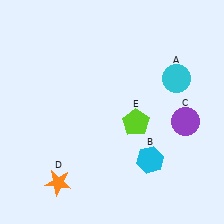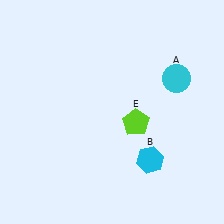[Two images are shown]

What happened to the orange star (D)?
The orange star (D) was removed in Image 2. It was in the bottom-left area of Image 1.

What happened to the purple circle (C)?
The purple circle (C) was removed in Image 2. It was in the bottom-right area of Image 1.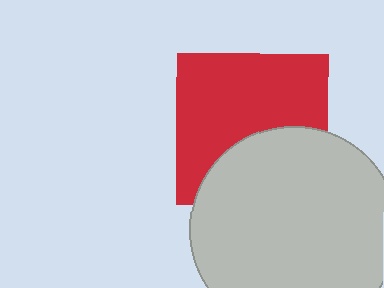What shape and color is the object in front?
The object in front is a light gray circle.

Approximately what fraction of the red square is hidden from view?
Roughly 38% of the red square is hidden behind the light gray circle.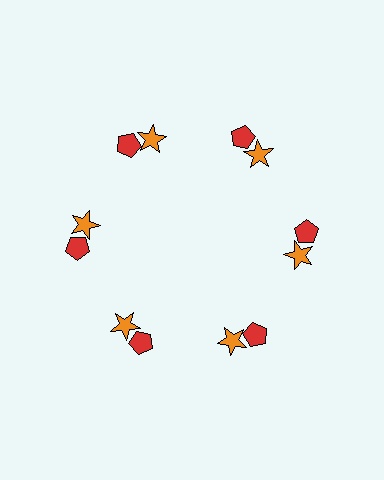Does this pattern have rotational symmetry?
Yes, this pattern has 6-fold rotational symmetry. It looks the same after rotating 60 degrees around the center.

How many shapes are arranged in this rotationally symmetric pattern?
There are 12 shapes, arranged in 6 groups of 2.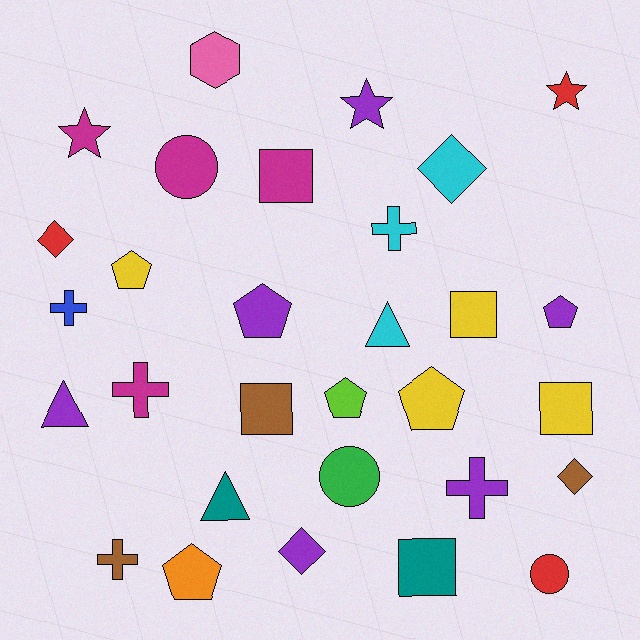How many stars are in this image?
There are 3 stars.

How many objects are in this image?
There are 30 objects.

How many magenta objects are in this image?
There are 4 magenta objects.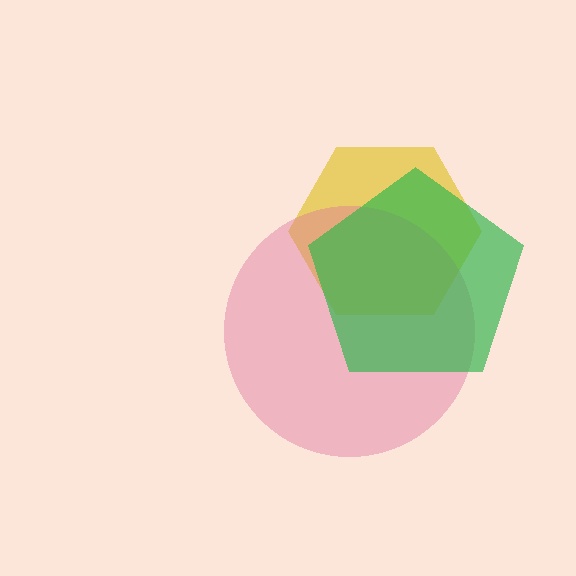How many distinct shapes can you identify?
There are 3 distinct shapes: a yellow hexagon, a pink circle, a green pentagon.